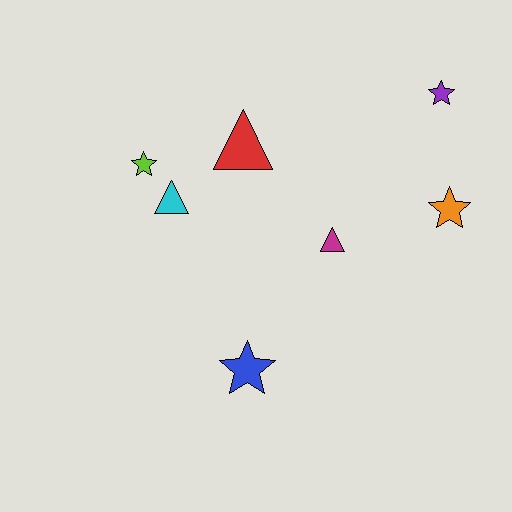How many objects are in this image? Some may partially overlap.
There are 7 objects.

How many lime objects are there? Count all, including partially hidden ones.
There is 1 lime object.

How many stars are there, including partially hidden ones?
There are 4 stars.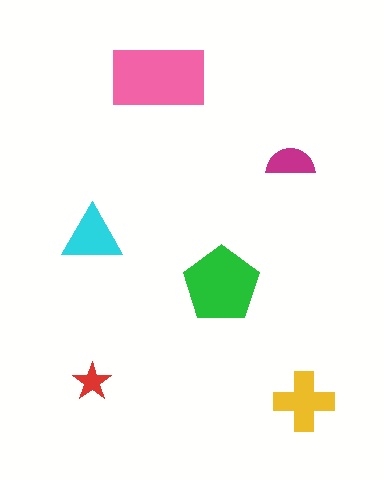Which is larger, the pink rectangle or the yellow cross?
The pink rectangle.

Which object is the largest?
The pink rectangle.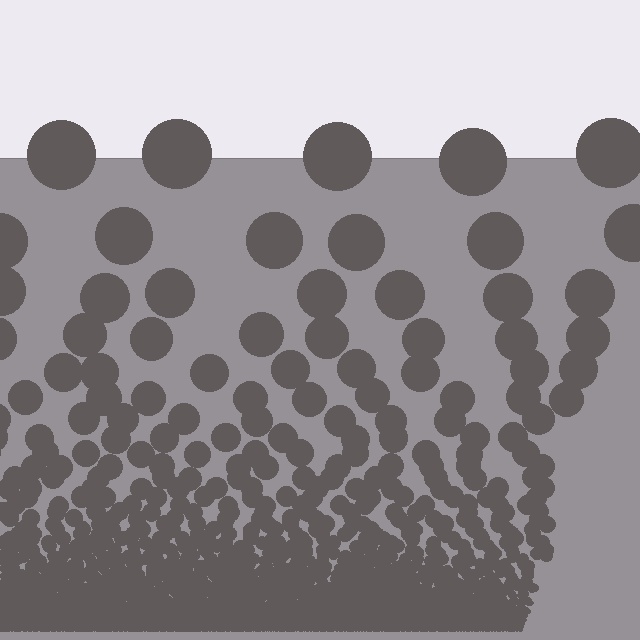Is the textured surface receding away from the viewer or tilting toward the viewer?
The surface appears to tilt toward the viewer. Texture elements get larger and sparser toward the top.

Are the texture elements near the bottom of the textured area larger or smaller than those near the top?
Smaller. The gradient is inverted — elements near the bottom are smaller and denser.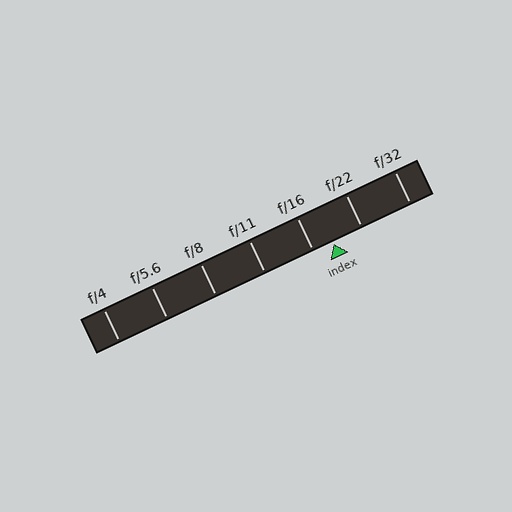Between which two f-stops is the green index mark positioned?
The index mark is between f/16 and f/22.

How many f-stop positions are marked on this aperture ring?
There are 7 f-stop positions marked.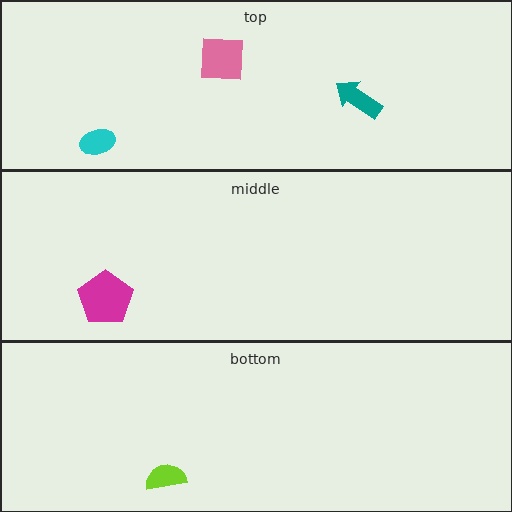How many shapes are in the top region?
3.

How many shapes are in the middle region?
1.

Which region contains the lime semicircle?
The bottom region.